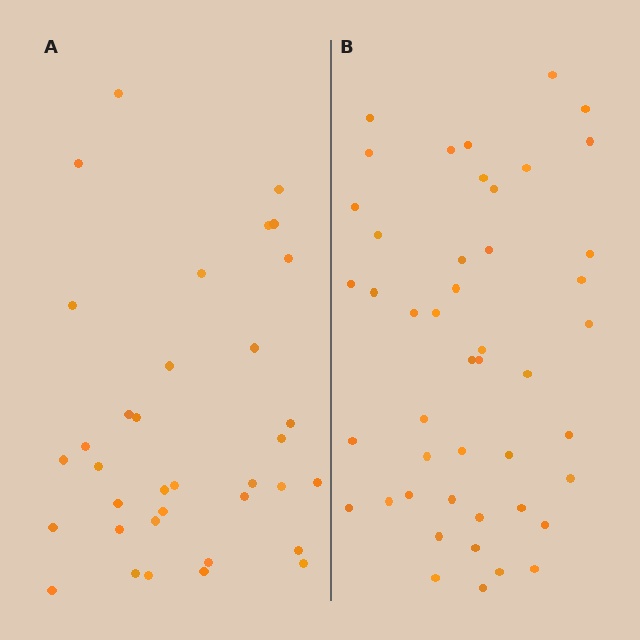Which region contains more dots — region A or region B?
Region B (the right region) has more dots.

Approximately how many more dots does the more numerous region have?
Region B has roughly 12 or so more dots than region A.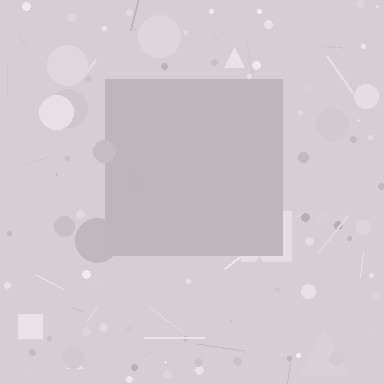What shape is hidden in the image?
A square is hidden in the image.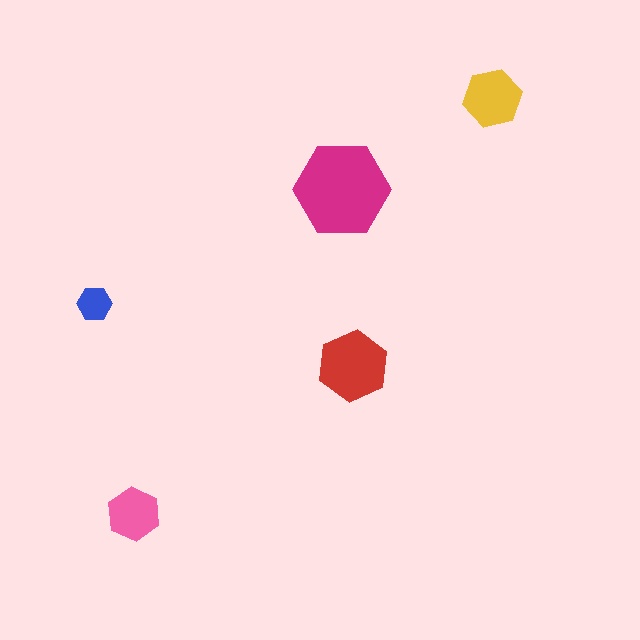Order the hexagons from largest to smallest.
the magenta one, the red one, the yellow one, the pink one, the blue one.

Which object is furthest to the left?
The blue hexagon is leftmost.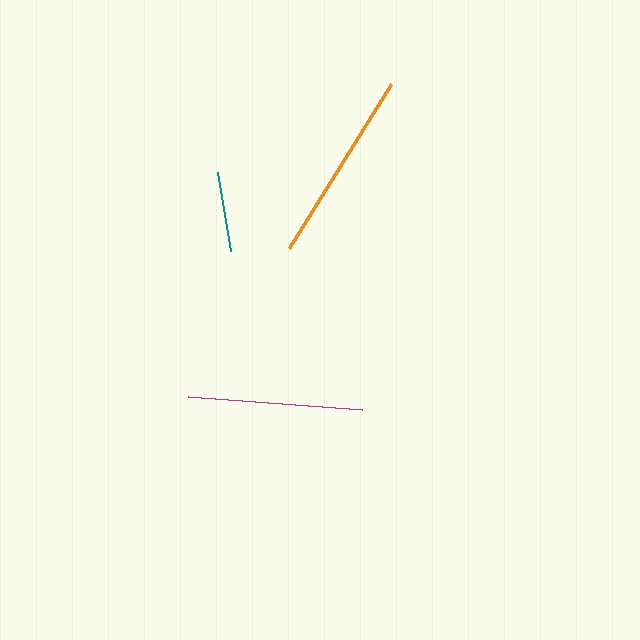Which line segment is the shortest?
The teal line is the shortest at approximately 80 pixels.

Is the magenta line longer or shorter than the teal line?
The magenta line is longer than the teal line.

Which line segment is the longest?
The orange line is the longest at approximately 193 pixels.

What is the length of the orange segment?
The orange segment is approximately 193 pixels long.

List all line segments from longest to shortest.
From longest to shortest: orange, magenta, teal.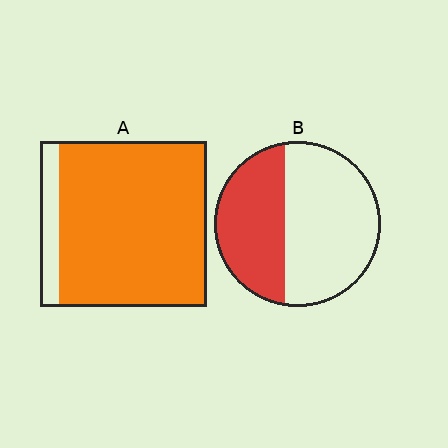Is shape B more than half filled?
No.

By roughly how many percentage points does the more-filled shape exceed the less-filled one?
By roughly 50 percentage points (A over B).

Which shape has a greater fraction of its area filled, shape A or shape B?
Shape A.